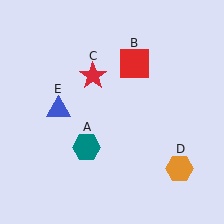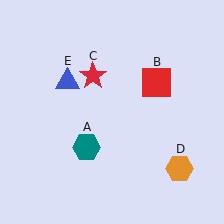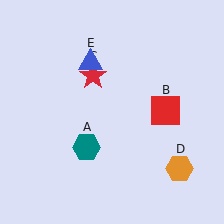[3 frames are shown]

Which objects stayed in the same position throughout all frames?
Teal hexagon (object A) and red star (object C) and orange hexagon (object D) remained stationary.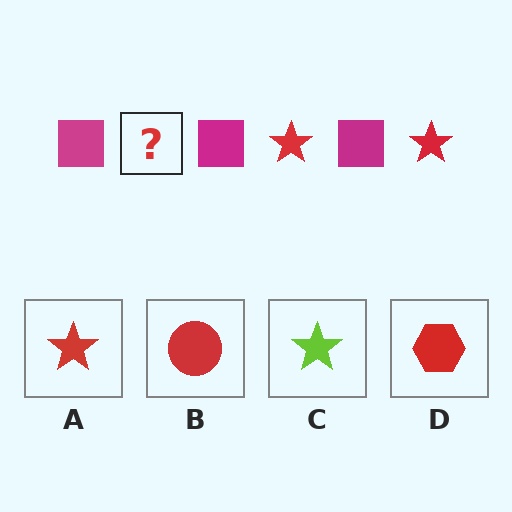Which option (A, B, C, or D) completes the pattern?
A.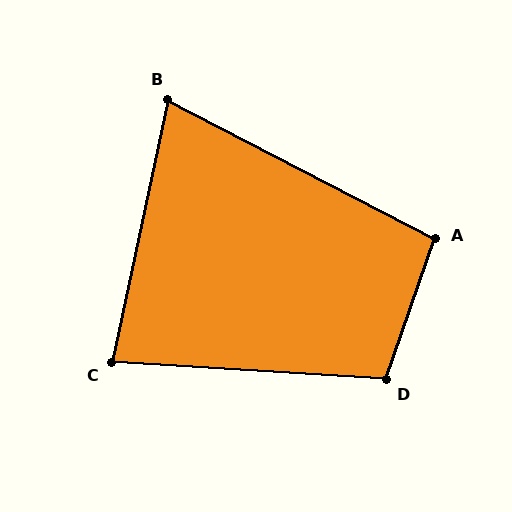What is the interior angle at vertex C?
Approximately 81 degrees (acute).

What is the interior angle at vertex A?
Approximately 99 degrees (obtuse).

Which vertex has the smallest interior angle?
B, at approximately 75 degrees.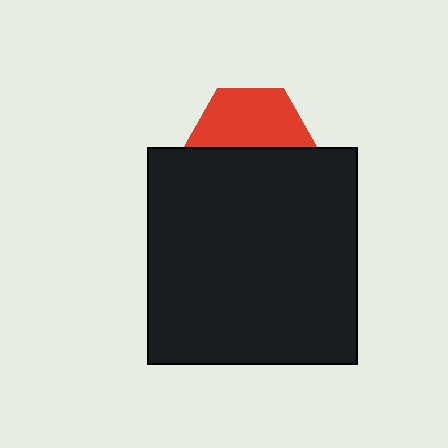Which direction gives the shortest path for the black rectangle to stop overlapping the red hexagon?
Moving down gives the shortest separation.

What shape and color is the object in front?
The object in front is a black rectangle.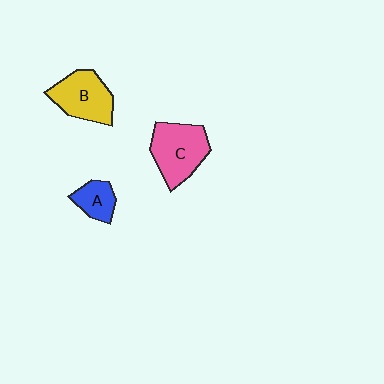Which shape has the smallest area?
Shape A (blue).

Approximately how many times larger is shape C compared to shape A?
Approximately 2.0 times.